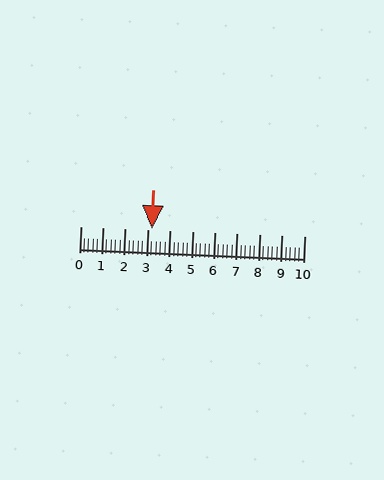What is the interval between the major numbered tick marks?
The major tick marks are spaced 1 units apart.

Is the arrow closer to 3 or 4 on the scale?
The arrow is closer to 3.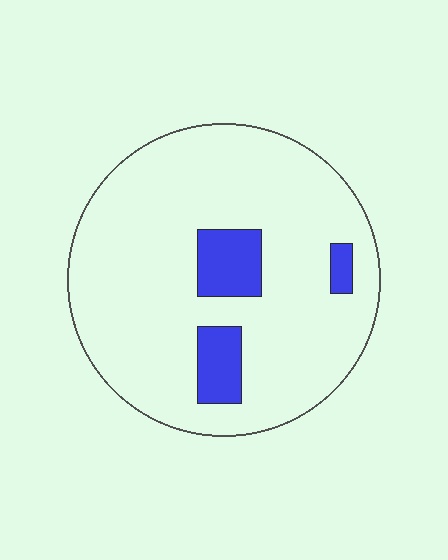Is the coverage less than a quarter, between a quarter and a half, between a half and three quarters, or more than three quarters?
Less than a quarter.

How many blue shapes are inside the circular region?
3.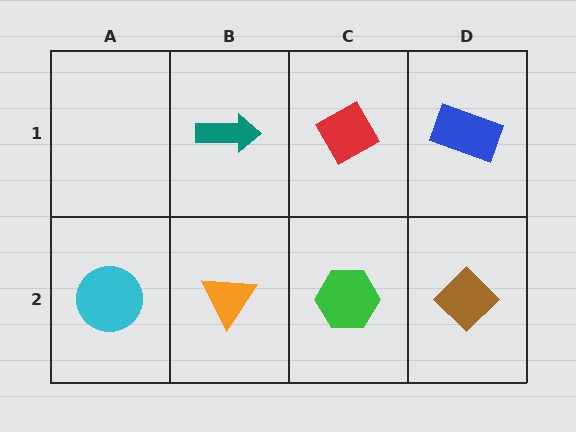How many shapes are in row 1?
3 shapes.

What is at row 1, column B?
A teal arrow.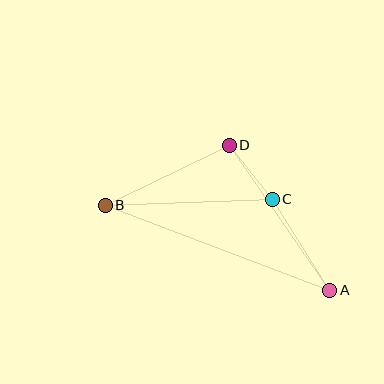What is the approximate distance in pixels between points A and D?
The distance between A and D is approximately 176 pixels.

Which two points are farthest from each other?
Points A and B are farthest from each other.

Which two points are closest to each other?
Points C and D are closest to each other.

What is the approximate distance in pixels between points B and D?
The distance between B and D is approximately 138 pixels.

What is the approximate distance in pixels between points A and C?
The distance between A and C is approximately 107 pixels.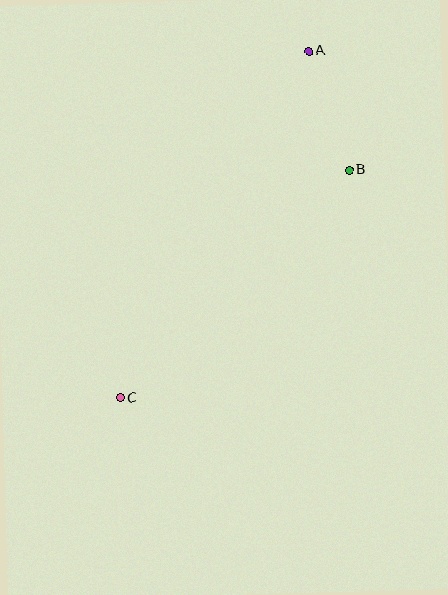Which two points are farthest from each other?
Points A and C are farthest from each other.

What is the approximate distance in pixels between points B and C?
The distance between B and C is approximately 323 pixels.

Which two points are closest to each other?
Points A and B are closest to each other.